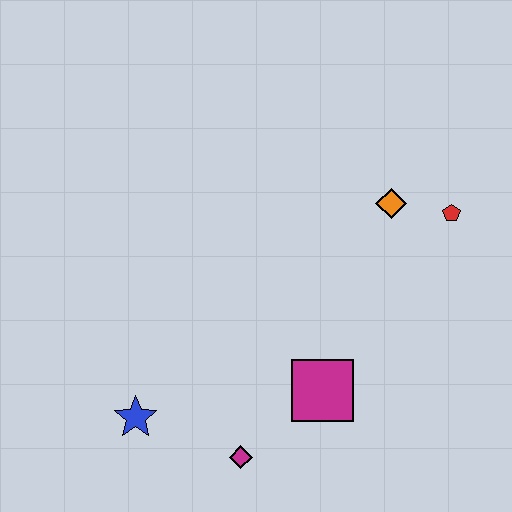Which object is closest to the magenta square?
The magenta diamond is closest to the magenta square.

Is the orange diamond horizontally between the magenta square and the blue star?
No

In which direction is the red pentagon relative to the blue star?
The red pentagon is to the right of the blue star.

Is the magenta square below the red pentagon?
Yes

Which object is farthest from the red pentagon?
The blue star is farthest from the red pentagon.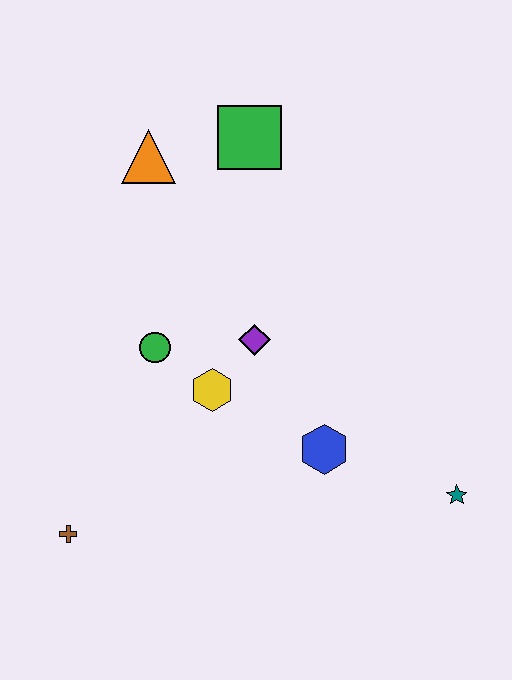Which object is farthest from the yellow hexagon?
The teal star is farthest from the yellow hexagon.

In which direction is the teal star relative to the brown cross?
The teal star is to the right of the brown cross.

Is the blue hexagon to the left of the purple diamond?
No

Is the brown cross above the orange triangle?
No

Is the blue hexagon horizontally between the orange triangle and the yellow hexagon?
No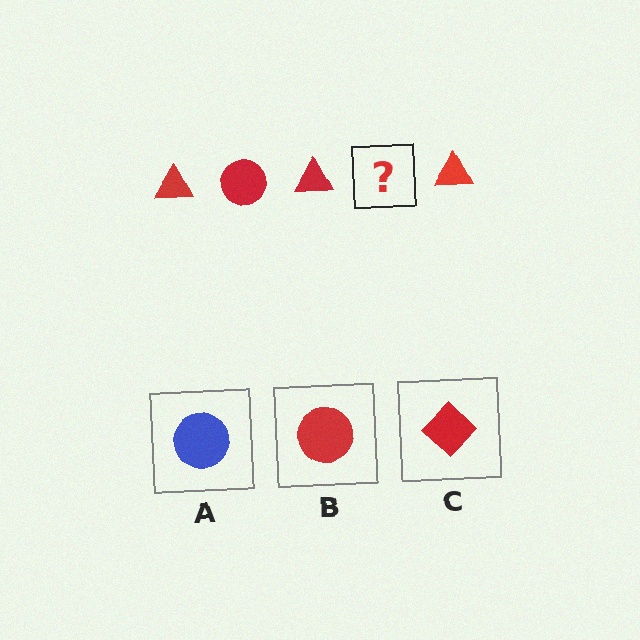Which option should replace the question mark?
Option B.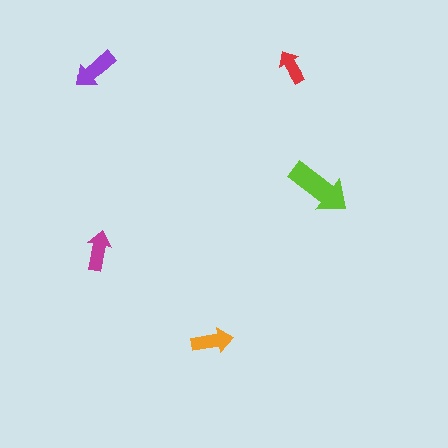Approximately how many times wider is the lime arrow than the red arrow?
About 2 times wider.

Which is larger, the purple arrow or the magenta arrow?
The purple one.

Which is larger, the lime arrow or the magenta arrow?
The lime one.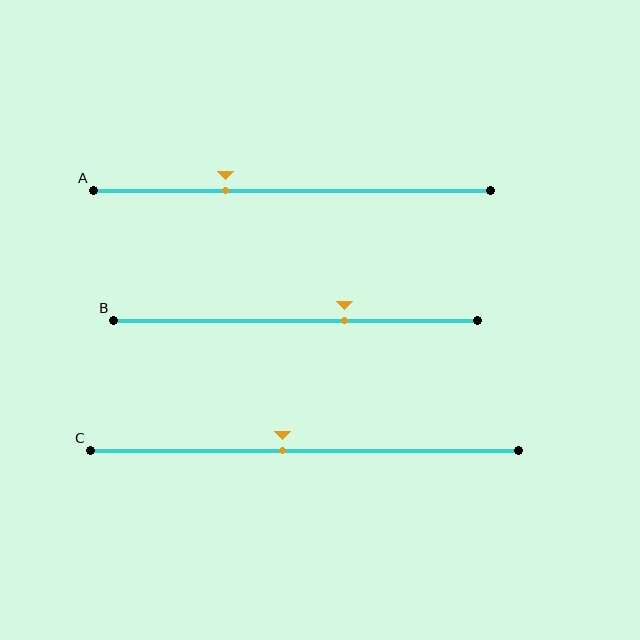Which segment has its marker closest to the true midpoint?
Segment C has its marker closest to the true midpoint.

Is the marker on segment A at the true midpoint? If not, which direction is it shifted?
No, the marker on segment A is shifted to the left by about 17% of the segment length.